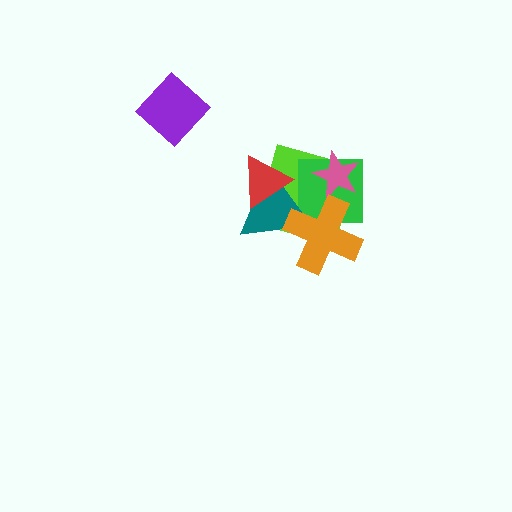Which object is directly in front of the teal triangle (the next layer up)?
The orange cross is directly in front of the teal triangle.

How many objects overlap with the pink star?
2 objects overlap with the pink star.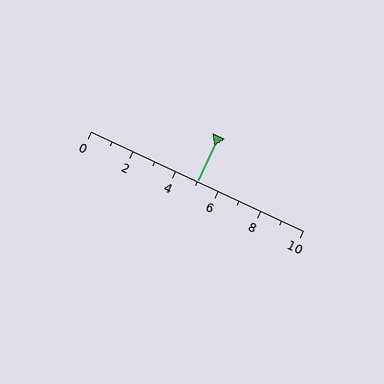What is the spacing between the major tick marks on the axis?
The major ticks are spaced 2 apart.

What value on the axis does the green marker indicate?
The marker indicates approximately 5.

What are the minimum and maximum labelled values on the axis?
The axis runs from 0 to 10.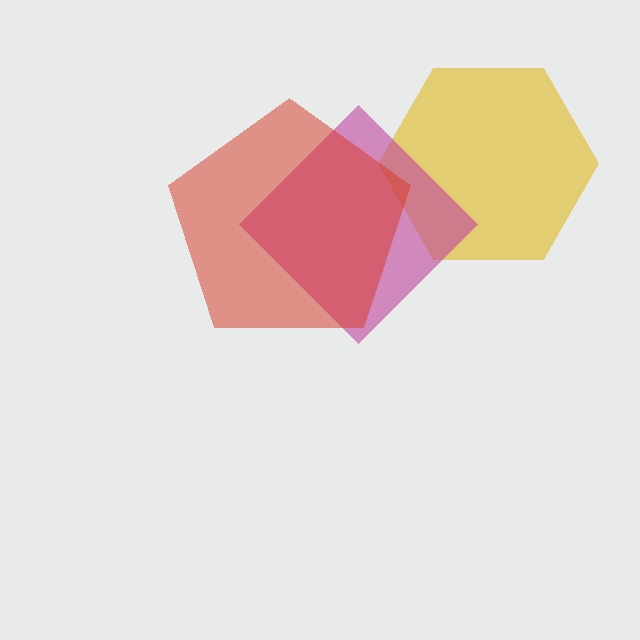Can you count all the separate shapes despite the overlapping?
Yes, there are 3 separate shapes.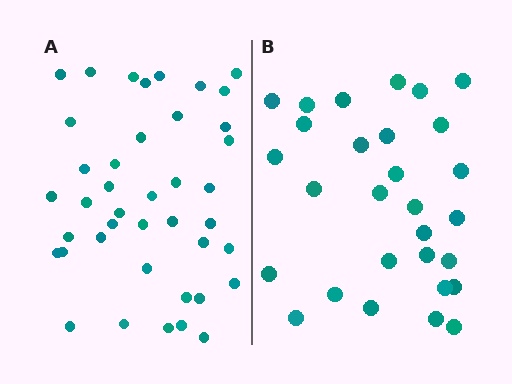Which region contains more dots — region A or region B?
Region A (the left region) has more dots.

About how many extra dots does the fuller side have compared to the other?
Region A has roughly 12 or so more dots than region B.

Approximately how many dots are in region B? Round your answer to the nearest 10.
About 30 dots. (The exact count is 29, which rounds to 30.)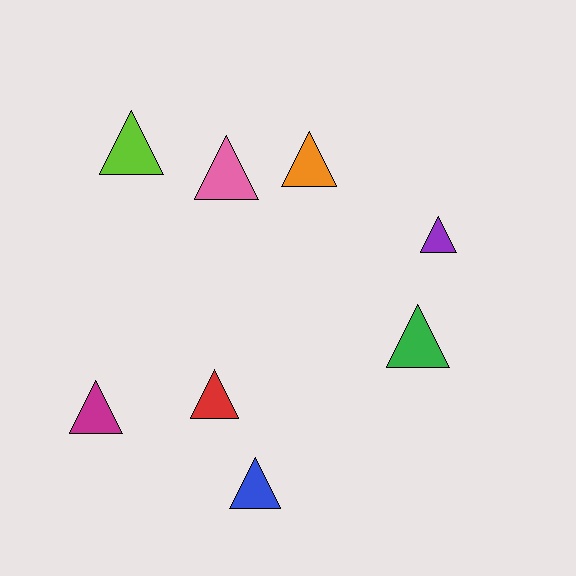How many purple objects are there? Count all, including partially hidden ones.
There is 1 purple object.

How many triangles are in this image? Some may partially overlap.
There are 8 triangles.